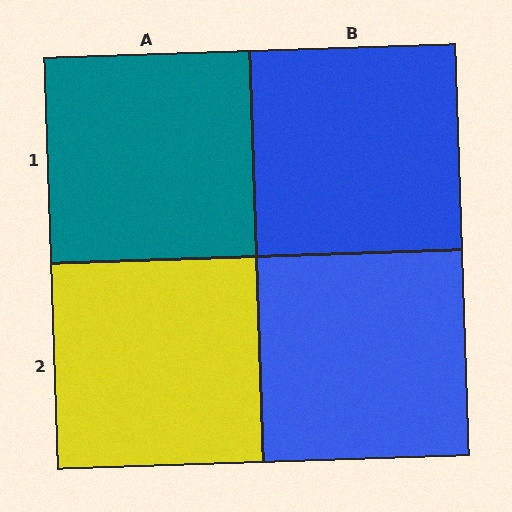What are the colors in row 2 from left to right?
Yellow, blue.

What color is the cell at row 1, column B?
Blue.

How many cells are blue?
2 cells are blue.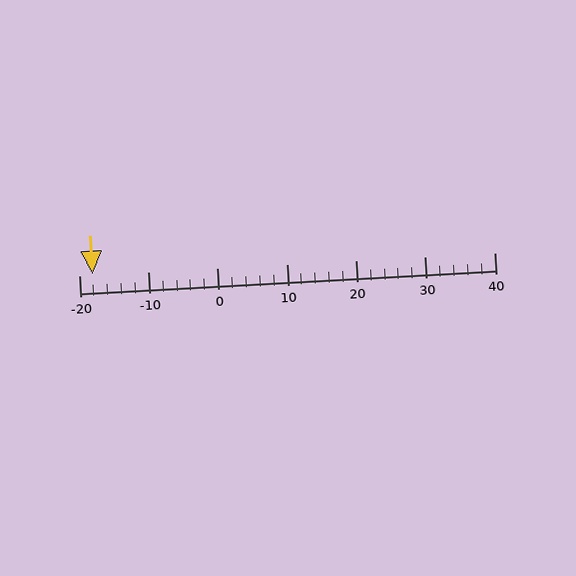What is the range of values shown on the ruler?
The ruler shows values from -20 to 40.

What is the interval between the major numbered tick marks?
The major tick marks are spaced 10 units apart.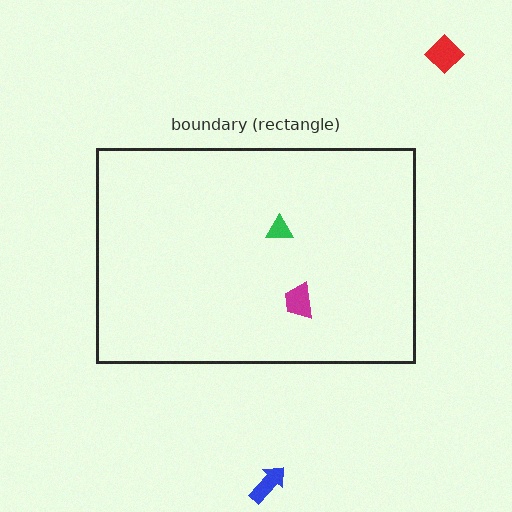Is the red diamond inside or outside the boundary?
Outside.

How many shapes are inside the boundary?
2 inside, 2 outside.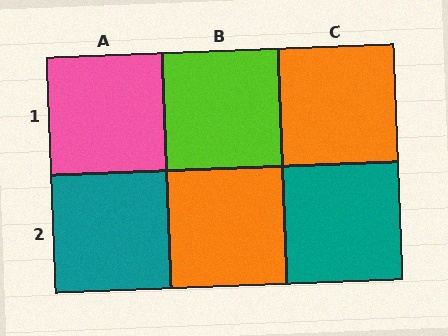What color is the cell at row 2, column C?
Teal.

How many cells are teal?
2 cells are teal.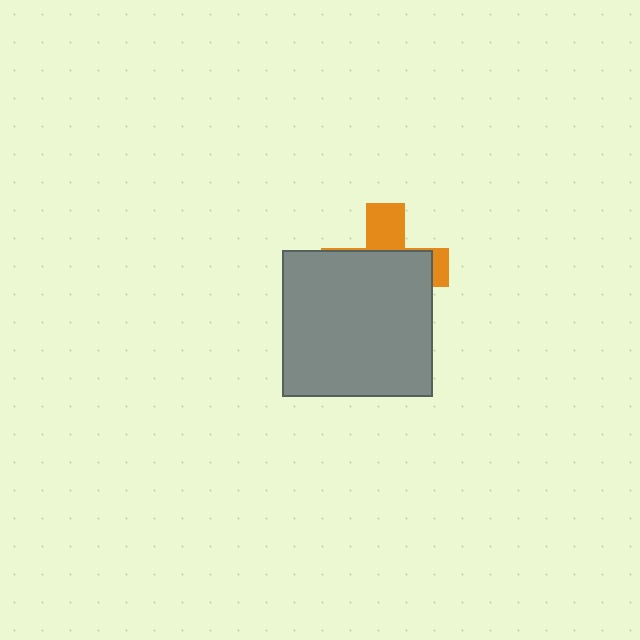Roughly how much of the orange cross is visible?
A small part of it is visible (roughly 30%).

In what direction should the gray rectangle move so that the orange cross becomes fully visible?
The gray rectangle should move down. That is the shortest direction to clear the overlap and leave the orange cross fully visible.